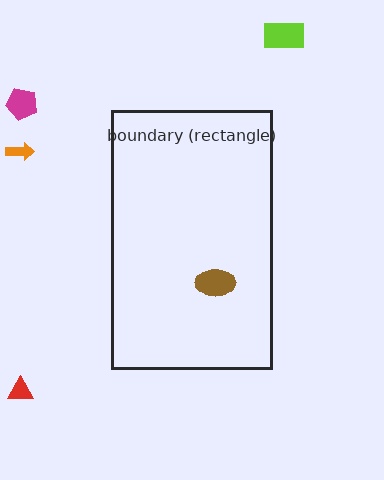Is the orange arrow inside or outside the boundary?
Outside.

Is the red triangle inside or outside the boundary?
Outside.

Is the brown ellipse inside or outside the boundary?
Inside.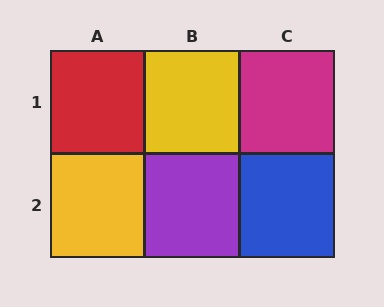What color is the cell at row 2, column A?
Yellow.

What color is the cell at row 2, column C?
Blue.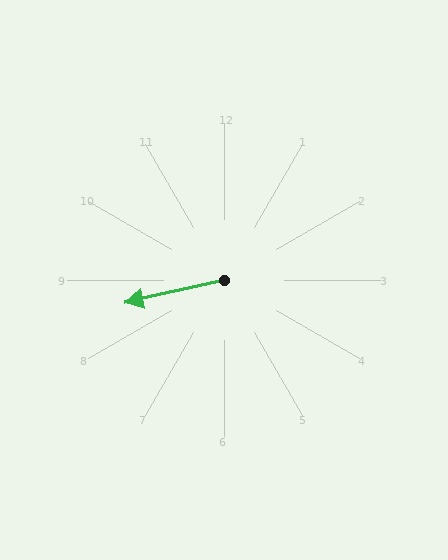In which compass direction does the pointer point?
West.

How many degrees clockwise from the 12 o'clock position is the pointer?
Approximately 257 degrees.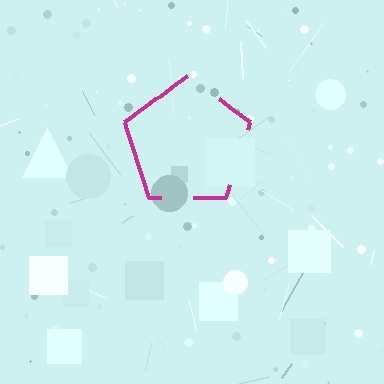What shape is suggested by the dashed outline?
The dashed outline suggests a pentagon.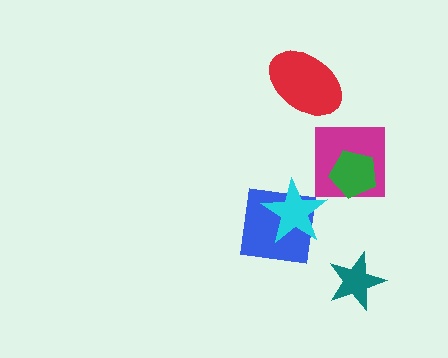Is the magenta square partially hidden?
Yes, it is partially covered by another shape.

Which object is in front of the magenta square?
The green pentagon is in front of the magenta square.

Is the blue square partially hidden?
Yes, it is partially covered by another shape.